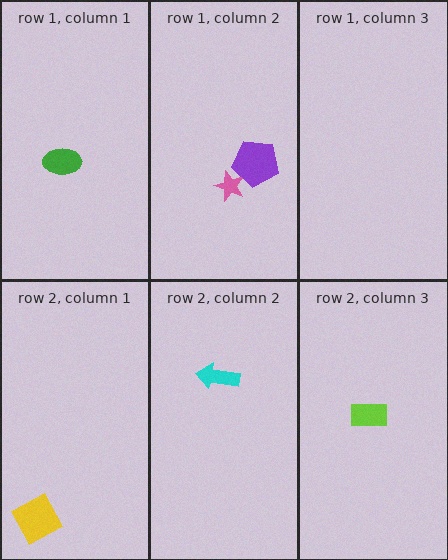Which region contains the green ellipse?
The row 1, column 1 region.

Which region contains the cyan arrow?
The row 2, column 2 region.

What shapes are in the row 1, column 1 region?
The green ellipse.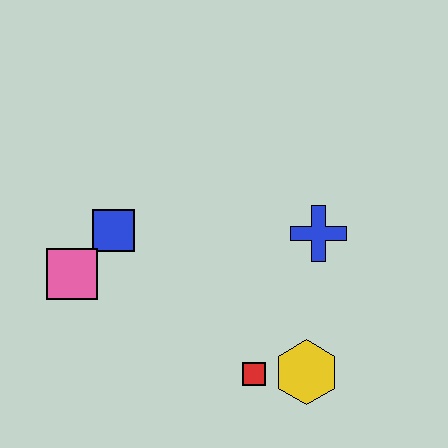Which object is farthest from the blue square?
The yellow hexagon is farthest from the blue square.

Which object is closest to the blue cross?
The yellow hexagon is closest to the blue cross.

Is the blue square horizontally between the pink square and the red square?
Yes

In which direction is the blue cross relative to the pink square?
The blue cross is to the right of the pink square.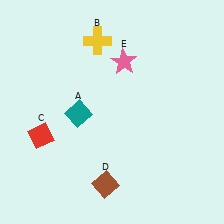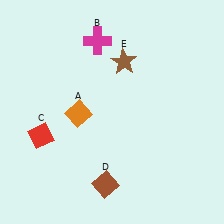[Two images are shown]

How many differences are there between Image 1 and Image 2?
There are 3 differences between the two images.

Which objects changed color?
A changed from teal to orange. B changed from yellow to magenta. E changed from pink to brown.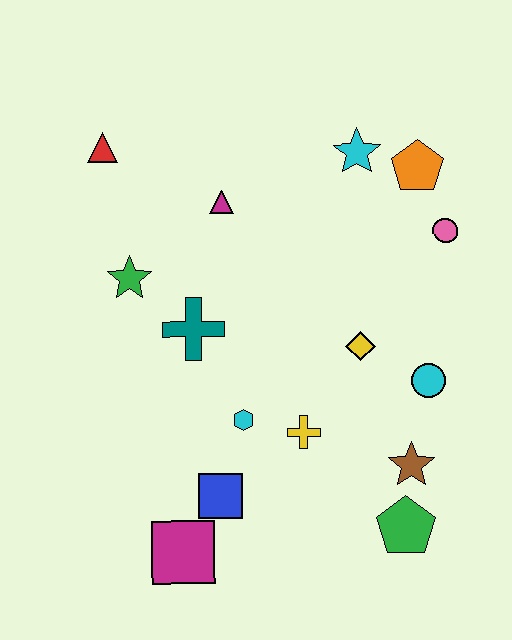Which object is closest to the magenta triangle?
The green star is closest to the magenta triangle.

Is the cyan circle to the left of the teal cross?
No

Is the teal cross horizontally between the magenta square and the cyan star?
Yes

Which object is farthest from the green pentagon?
The red triangle is farthest from the green pentagon.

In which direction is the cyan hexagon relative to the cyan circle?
The cyan hexagon is to the left of the cyan circle.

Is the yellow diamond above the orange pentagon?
No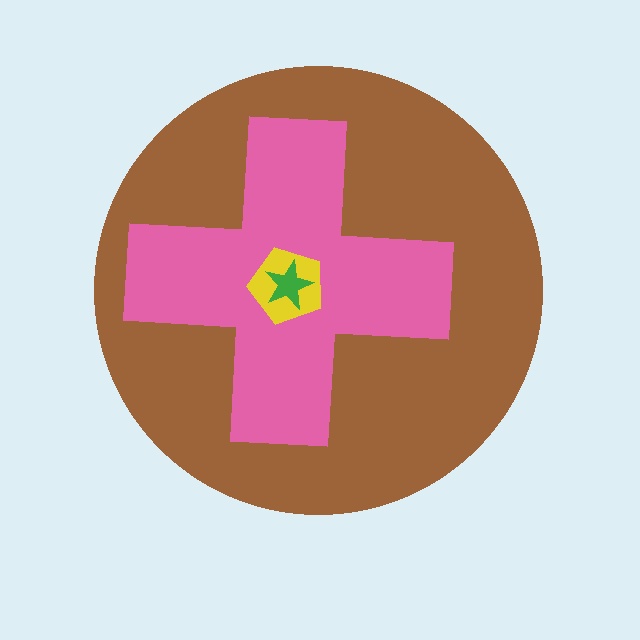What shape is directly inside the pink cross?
The yellow pentagon.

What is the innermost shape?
The green star.